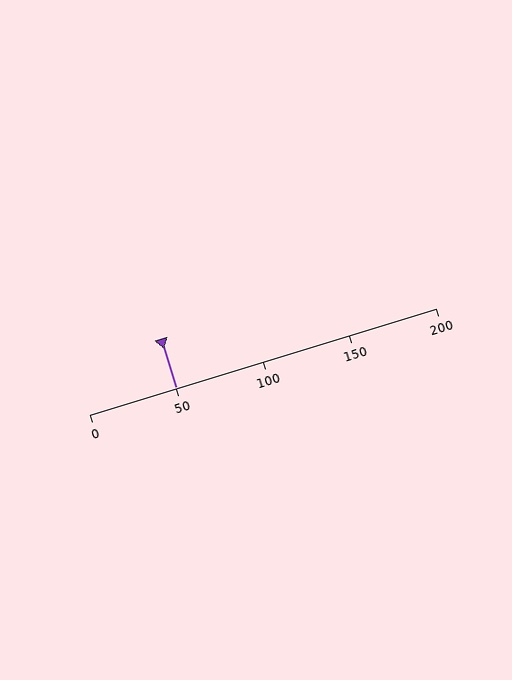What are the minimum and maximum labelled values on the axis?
The axis runs from 0 to 200.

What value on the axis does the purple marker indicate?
The marker indicates approximately 50.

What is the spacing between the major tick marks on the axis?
The major ticks are spaced 50 apart.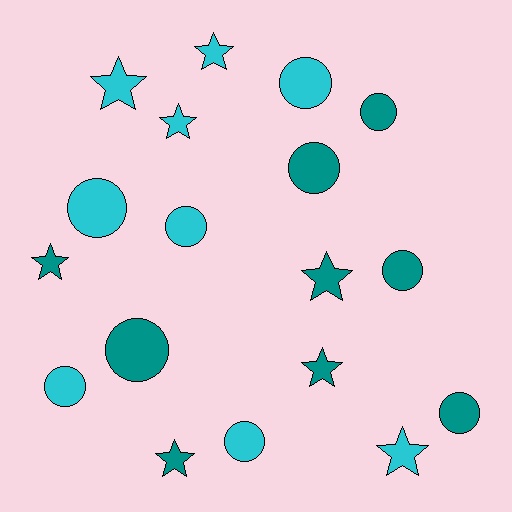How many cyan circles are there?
There are 5 cyan circles.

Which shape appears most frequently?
Circle, with 10 objects.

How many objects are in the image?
There are 18 objects.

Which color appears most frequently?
Teal, with 9 objects.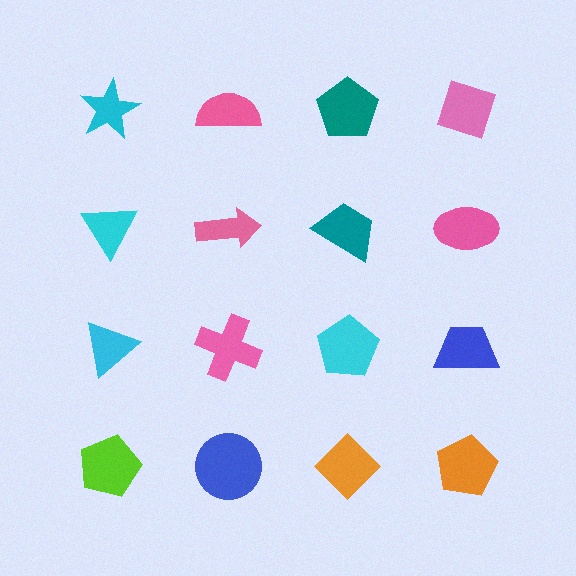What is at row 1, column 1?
A cyan star.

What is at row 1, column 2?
A pink semicircle.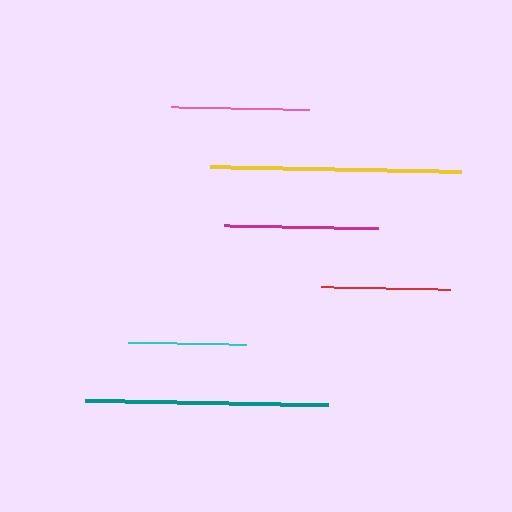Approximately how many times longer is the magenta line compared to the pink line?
The magenta line is approximately 1.1 times the length of the pink line.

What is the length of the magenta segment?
The magenta segment is approximately 154 pixels long.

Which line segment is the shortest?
The cyan line is the shortest at approximately 119 pixels.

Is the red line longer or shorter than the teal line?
The teal line is longer than the red line.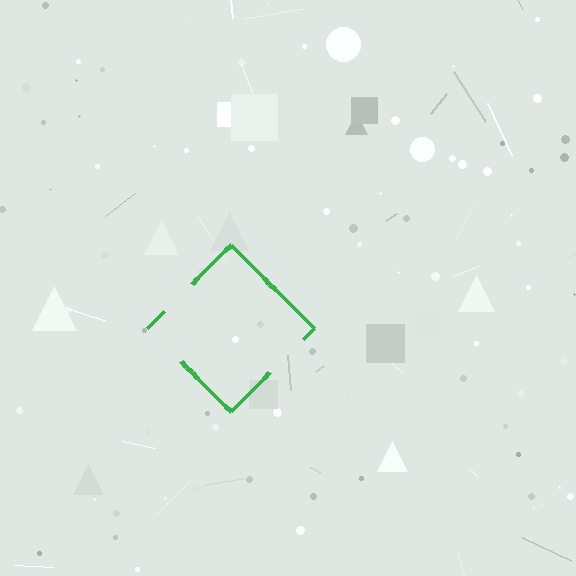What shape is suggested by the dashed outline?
The dashed outline suggests a diamond.